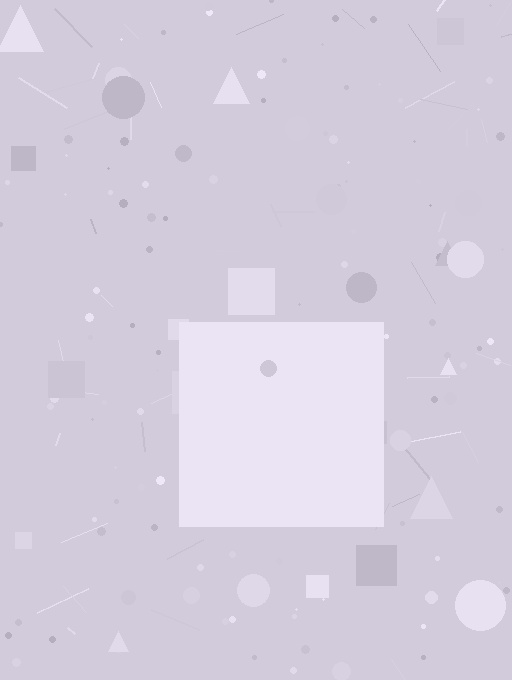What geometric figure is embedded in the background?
A square is embedded in the background.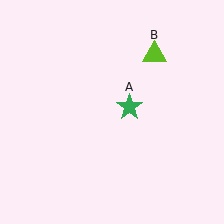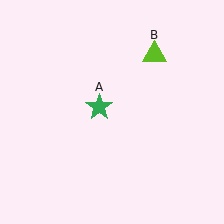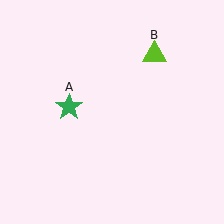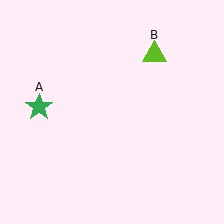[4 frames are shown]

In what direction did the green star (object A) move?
The green star (object A) moved left.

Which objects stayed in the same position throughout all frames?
Lime triangle (object B) remained stationary.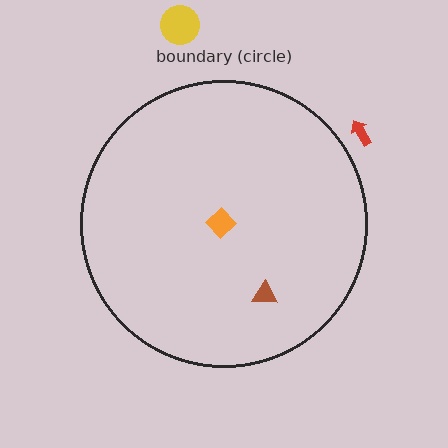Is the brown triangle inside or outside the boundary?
Inside.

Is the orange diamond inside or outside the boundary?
Inside.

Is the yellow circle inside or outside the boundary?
Outside.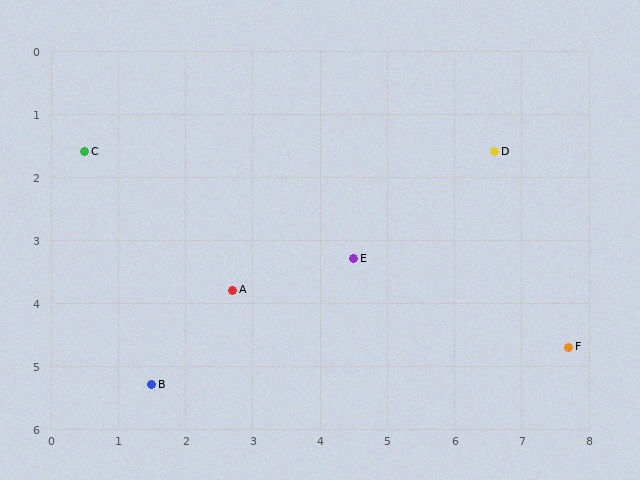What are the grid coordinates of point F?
Point F is at approximately (7.7, 4.7).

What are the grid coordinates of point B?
Point B is at approximately (1.5, 5.3).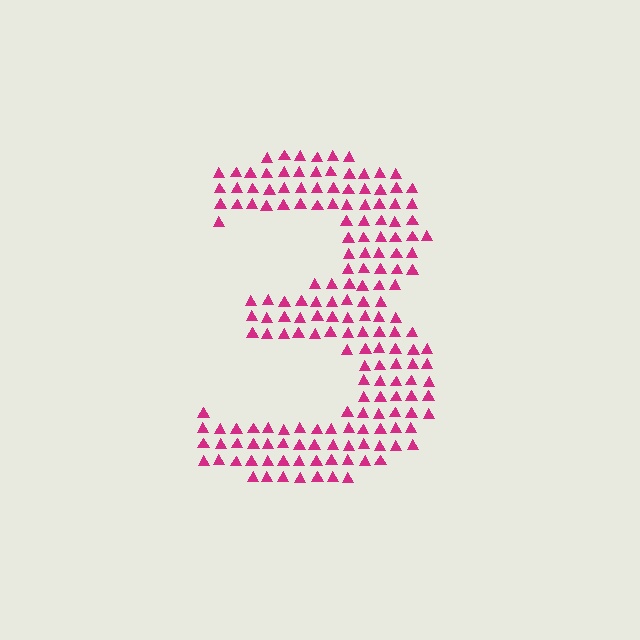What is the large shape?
The large shape is the digit 3.